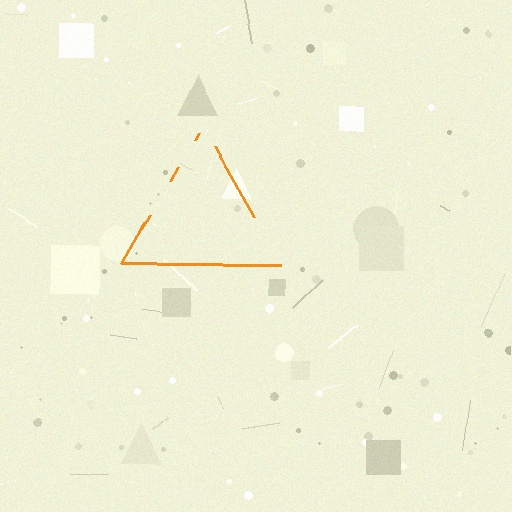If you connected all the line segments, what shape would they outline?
They would outline a triangle.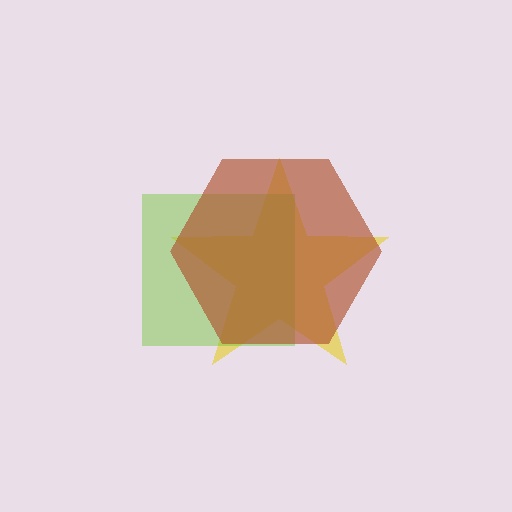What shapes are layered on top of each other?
The layered shapes are: a yellow star, a lime square, a brown hexagon.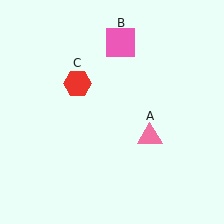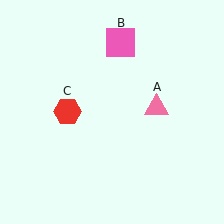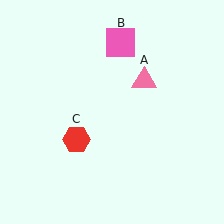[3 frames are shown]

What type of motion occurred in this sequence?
The pink triangle (object A), red hexagon (object C) rotated counterclockwise around the center of the scene.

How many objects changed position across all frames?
2 objects changed position: pink triangle (object A), red hexagon (object C).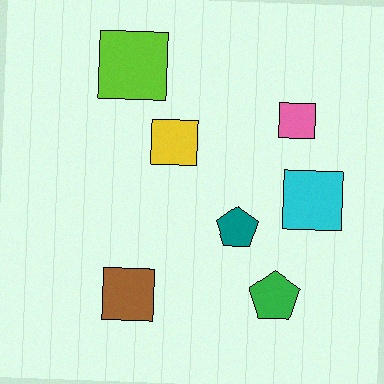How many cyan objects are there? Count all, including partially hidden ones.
There is 1 cyan object.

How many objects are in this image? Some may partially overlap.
There are 7 objects.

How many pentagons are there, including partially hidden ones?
There are 2 pentagons.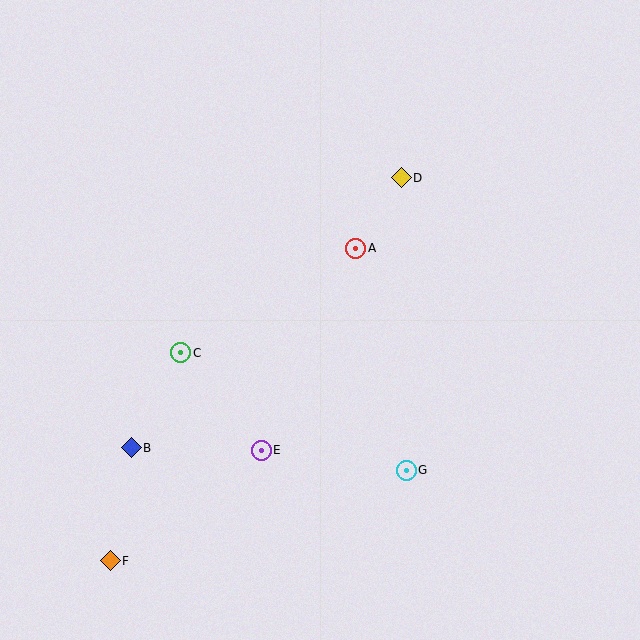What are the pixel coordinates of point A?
Point A is at (356, 248).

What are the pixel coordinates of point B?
Point B is at (131, 448).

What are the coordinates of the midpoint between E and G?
The midpoint between E and G is at (334, 460).